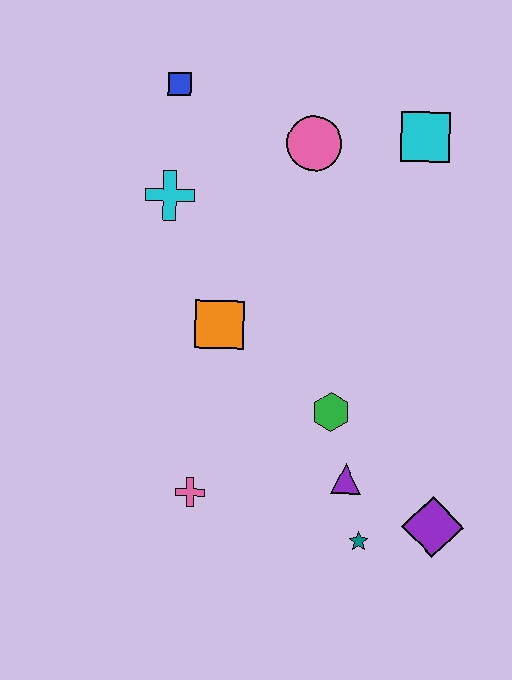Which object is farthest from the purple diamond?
The blue square is farthest from the purple diamond.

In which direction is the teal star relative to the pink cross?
The teal star is to the right of the pink cross.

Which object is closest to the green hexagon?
The purple triangle is closest to the green hexagon.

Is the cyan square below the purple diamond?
No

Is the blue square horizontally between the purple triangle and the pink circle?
No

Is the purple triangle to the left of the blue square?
No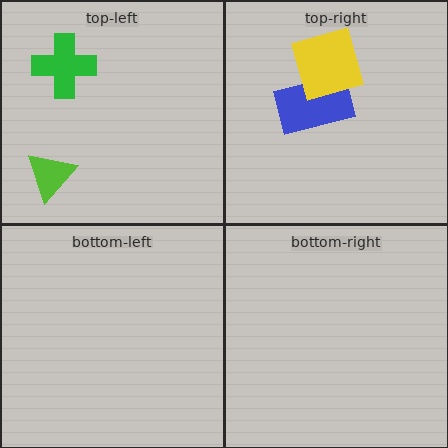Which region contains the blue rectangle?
The top-right region.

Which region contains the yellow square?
The top-right region.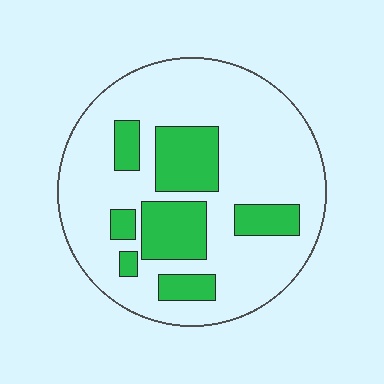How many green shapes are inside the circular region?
7.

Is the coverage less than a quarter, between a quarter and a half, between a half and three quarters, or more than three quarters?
Between a quarter and a half.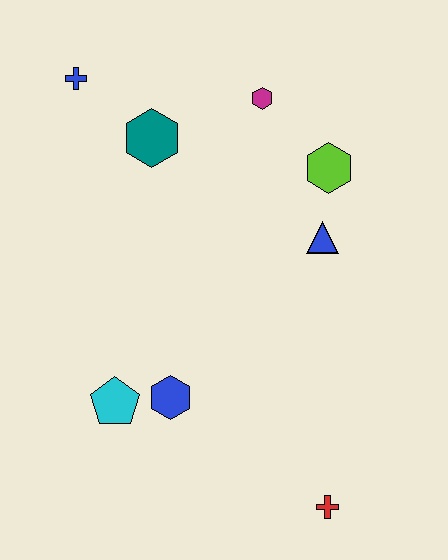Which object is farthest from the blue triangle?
The blue cross is farthest from the blue triangle.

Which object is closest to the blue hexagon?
The cyan pentagon is closest to the blue hexagon.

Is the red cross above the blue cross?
No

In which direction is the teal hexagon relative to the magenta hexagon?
The teal hexagon is to the left of the magenta hexagon.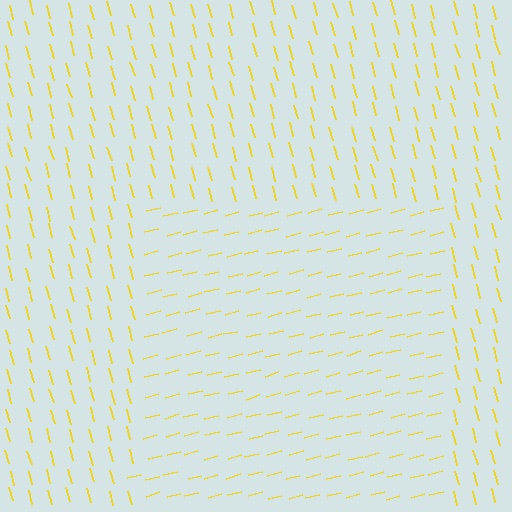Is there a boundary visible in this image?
Yes, there is a texture boundary formed by a change in line orientation.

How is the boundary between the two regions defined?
The boundary is defined purely by a change in line orientation (approximately 90 degrees difference). All lines are the same color and thickness.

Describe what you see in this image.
The image is filled with small yellow line segments. A rectangle region in the image has lines oriented differently from the surrounding lines, creating a visible texture boundary.